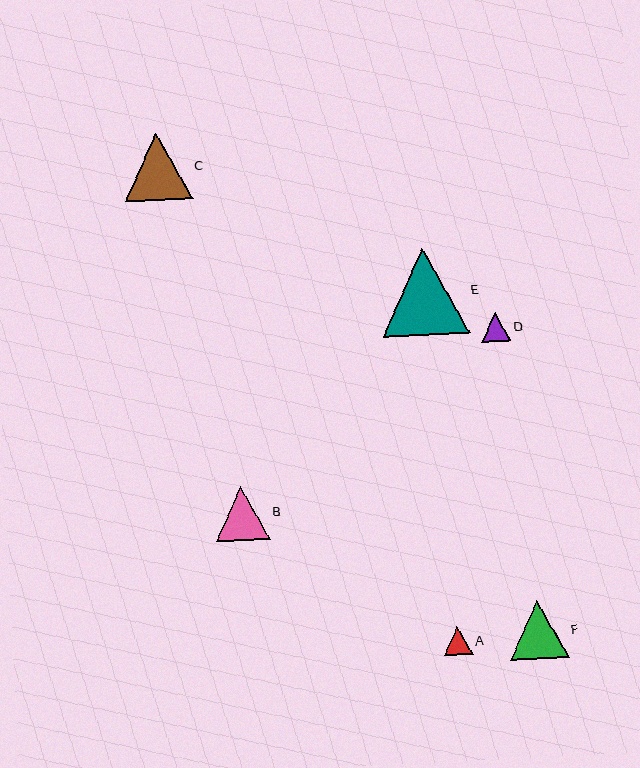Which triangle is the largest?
Triangle E is the largest with a size of approximately 87 pixels.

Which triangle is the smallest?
Triangle A is the smallest with a size of approximately 29 pixels.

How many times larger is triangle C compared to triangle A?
Triangle C is approximately 2.4 times the size of triangle A.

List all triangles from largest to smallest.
From largest to smallest: E, C, F, B, D, A.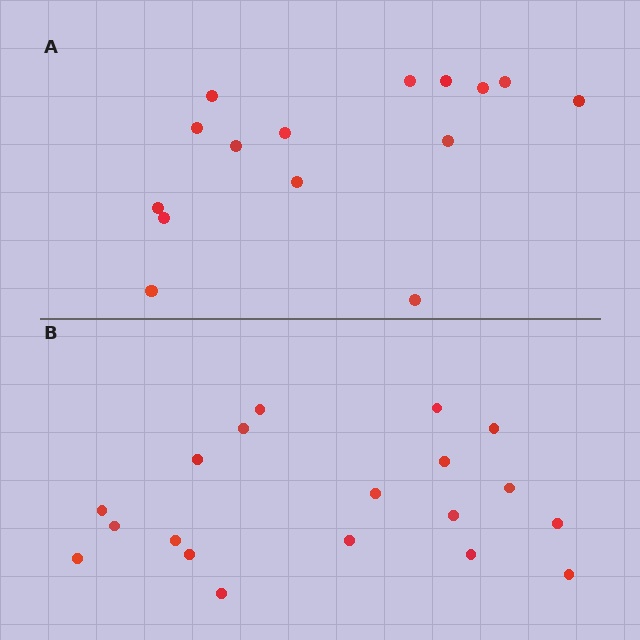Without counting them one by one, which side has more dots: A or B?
Region B (the bottom region) has more dots.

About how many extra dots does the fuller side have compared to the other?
Region B has about 4 more dots than region A.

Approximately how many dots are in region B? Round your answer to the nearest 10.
About 20 dots. (The exact count is 19, which rounds to 20.)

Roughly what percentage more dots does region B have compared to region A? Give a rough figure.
About 25% more.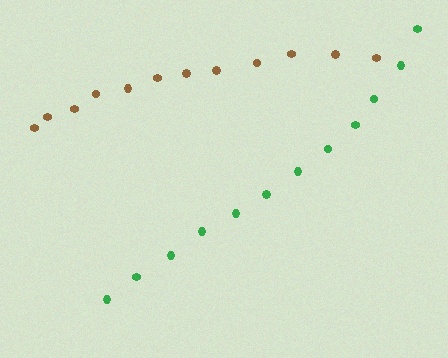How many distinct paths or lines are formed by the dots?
There are 2 distinct paths.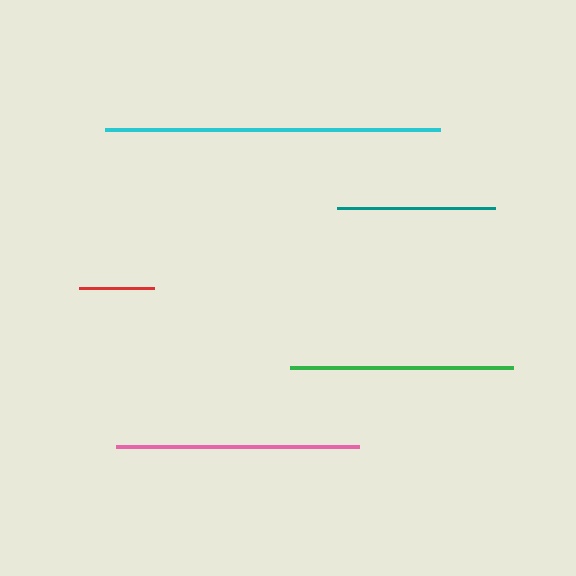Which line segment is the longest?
The cyan line is the longest at approximately 336 pixels.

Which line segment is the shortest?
The red line is the shortest at approximately 76 pixels.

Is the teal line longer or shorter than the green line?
The green line is longer than the teal line.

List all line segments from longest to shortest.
From longest to shortest: cyan, pink, green, teal, red.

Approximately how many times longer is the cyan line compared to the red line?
The cyan line is approximately 4.4 times the length of the red line.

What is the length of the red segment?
The red segment is approximately 76 pixels long.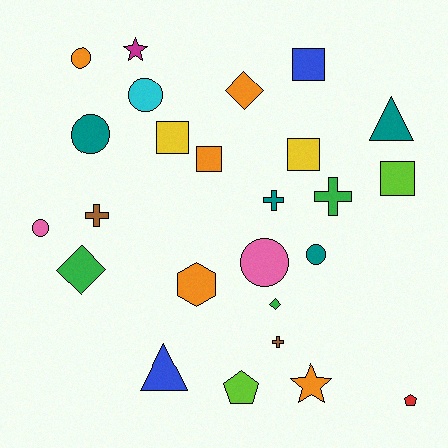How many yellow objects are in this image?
There are 2 yellow objects.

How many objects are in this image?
There are 25 objects.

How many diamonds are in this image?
There are 3 diamonds.